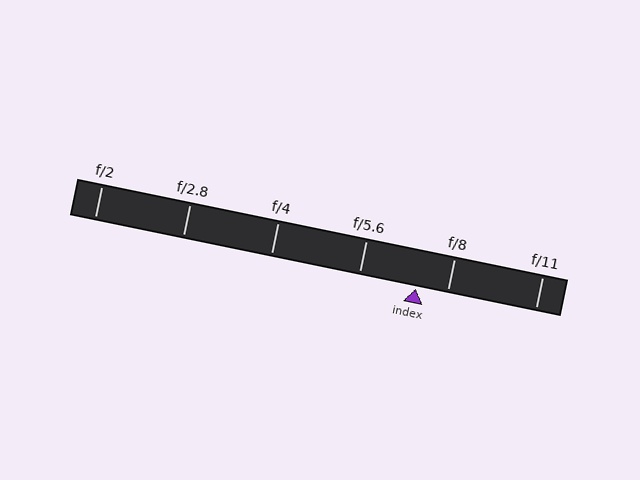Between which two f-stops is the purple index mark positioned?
The index mark is between f/5.6 and f/8.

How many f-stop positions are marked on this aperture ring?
There are 6 f-stop positions marked.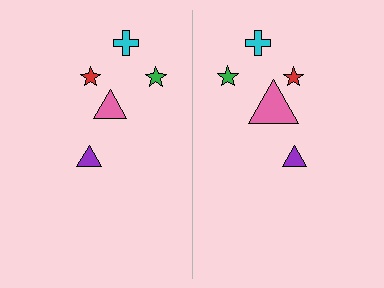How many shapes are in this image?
There are 10 shapes in this image.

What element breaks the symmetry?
The pink triangle on the right side has a different size than its mirror counterpart.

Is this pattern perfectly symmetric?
No, the pattern is not perfectly symmetric. The pink triangle on the right side has a different size than its mirror counterpart.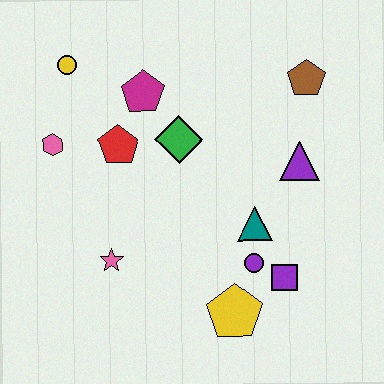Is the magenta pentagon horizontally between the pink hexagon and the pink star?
No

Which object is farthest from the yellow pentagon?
The yellow circle is farthest from the yellow pentagon.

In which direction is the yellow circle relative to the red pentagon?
The yellow circle is above the red pentagon.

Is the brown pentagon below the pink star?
No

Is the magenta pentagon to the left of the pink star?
No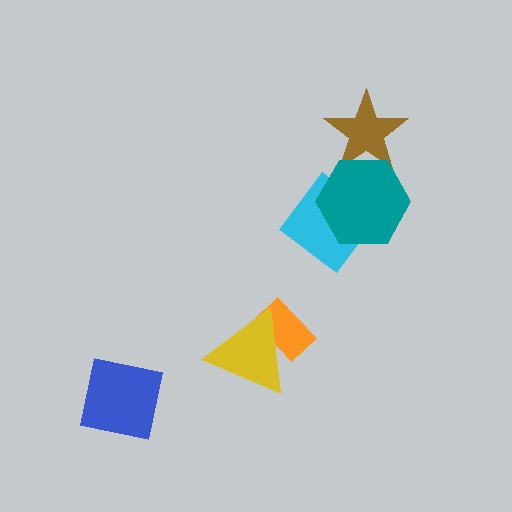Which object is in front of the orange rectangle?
The yellow triangle is in front of the orange rectangle.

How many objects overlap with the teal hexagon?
2 objects overlap with the teal hexagon.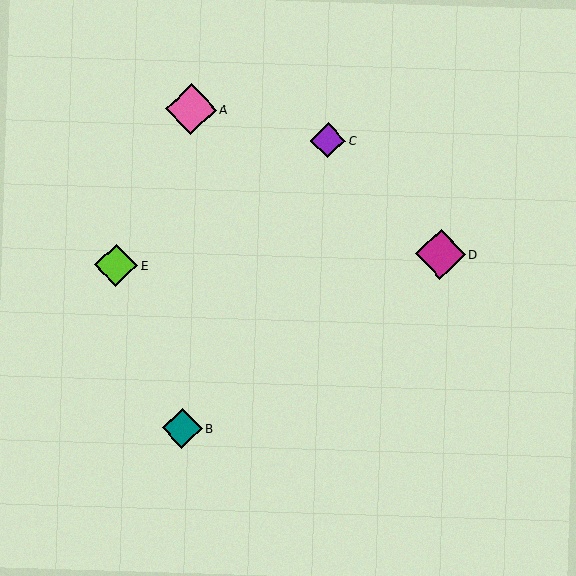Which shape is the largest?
The pink diamond (labeled A) is the largest.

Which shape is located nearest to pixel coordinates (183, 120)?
The pink diamond (labeled A) at (191, 109) is nearest to that location.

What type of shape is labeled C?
Shape C is a purple diamond.